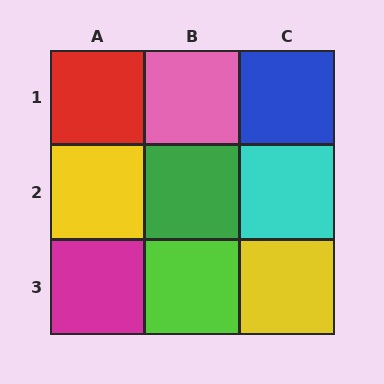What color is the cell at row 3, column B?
Lime.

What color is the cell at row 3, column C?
Yellow.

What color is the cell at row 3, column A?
Magenta.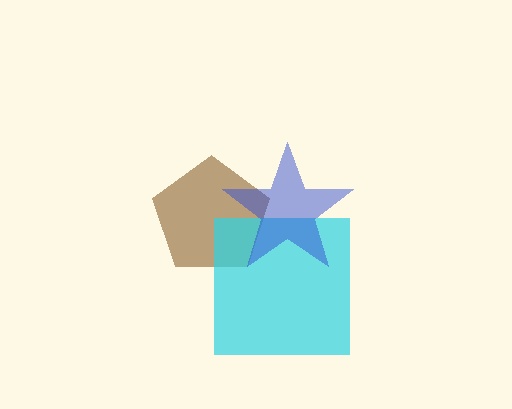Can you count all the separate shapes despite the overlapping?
Yes, there are 3 separate shapes.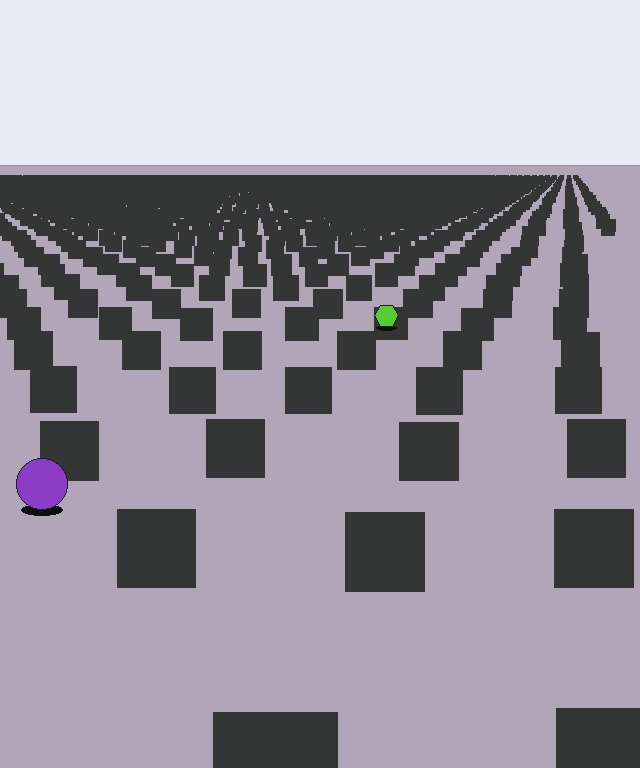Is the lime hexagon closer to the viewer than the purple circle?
No. The purple circle is closer — you can tell from the texture gradient: the ground texture is coarser near it.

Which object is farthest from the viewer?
The lime hexagon is farthest from the viewer. It appears smaller and the ground texture around it is denser.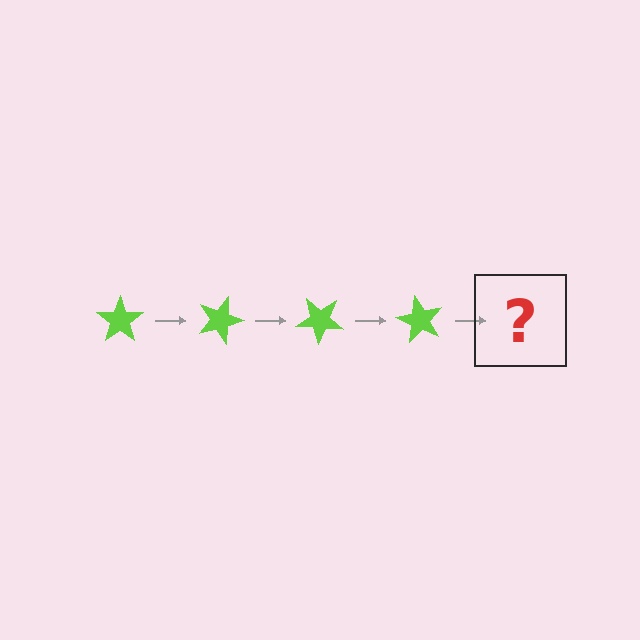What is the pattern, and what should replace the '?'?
The pattern is that the star rotates 20 degrees each step. The '?' should be a lime star rotated 80 degrees.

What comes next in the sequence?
The next element should be a lime star rotated 80 degrees.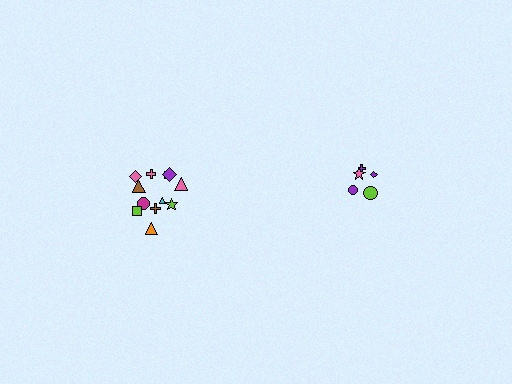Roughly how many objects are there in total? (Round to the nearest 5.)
Roughly 15 objects in total.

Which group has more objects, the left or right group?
The left group.